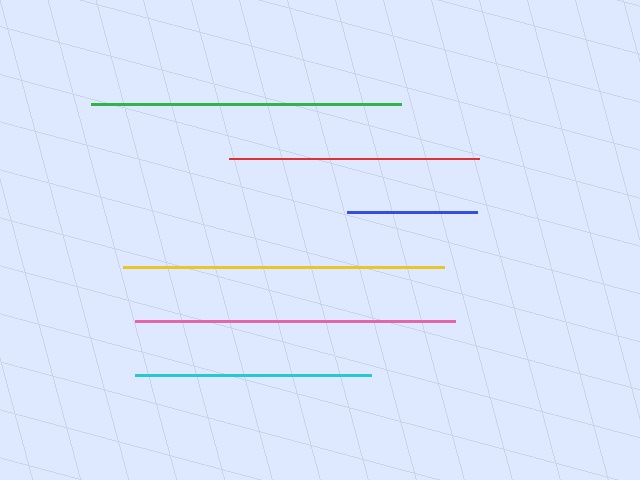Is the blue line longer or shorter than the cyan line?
The cyan line is longer than the blue line.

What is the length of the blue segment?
The blue segment is approximately 130 pixels long.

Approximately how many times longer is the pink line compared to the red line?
The pink line is approximately 1.3 times the length of the red line.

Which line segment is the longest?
The yellow line is the longest at approximately 322 pixels.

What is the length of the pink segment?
The pink segment is approximately 320 pixels long.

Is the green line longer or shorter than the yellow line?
The yellow line is longer than the green line.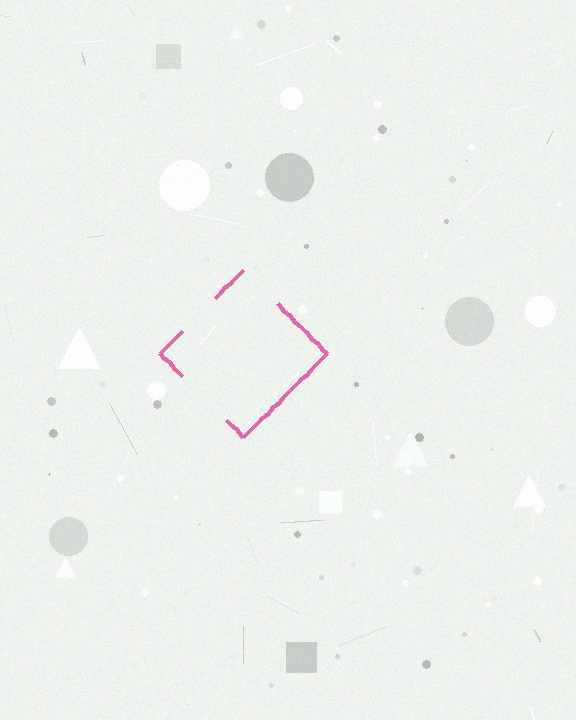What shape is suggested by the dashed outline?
The dashed outline suggests a diamond.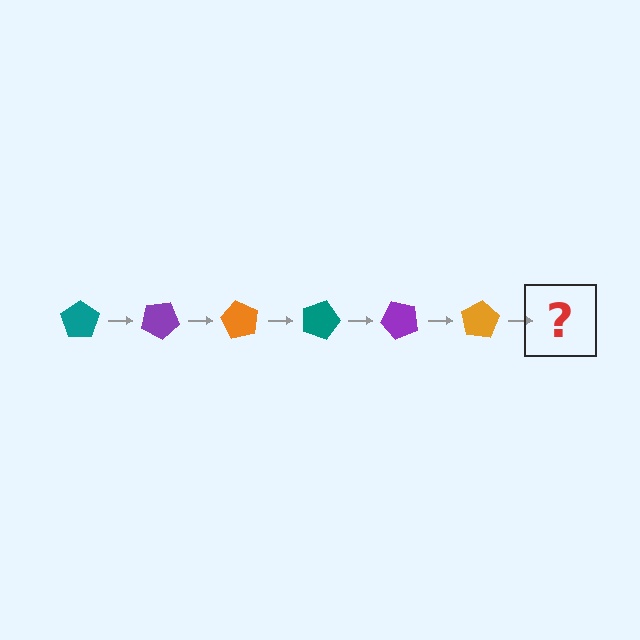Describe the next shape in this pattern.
It should be a teal pentagon, rotated 180 degrees from the start.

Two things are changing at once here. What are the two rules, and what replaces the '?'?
The two rules are that it rotates 30 degrees each step and the color cycles through teal, purple, and orange. The '?' should be a teal pentagon, rotated 180 degrees from the start.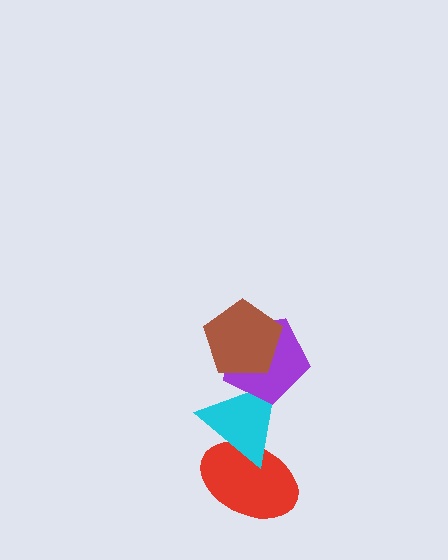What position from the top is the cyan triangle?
The cyan triangle is 3rd from the top.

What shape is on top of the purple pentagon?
The brown pentagon is on top of the purple pentagon.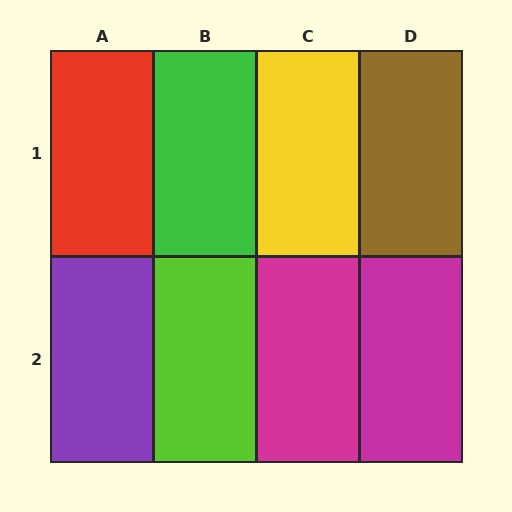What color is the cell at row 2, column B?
Lime.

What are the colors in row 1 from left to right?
Red, green, yellow, brown.